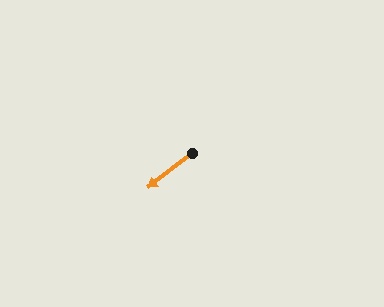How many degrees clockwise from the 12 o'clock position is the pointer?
Approximately 232 degrees.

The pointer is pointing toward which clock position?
Roughly 8 o'clock.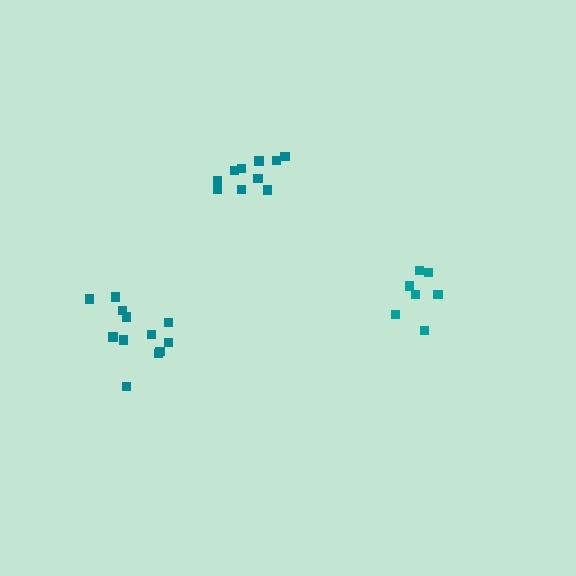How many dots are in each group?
Group 1: 10 dots, Group 2: 7 dots, Group 3: 12 dots (29 total).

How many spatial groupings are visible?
There are 3 spatial groupings.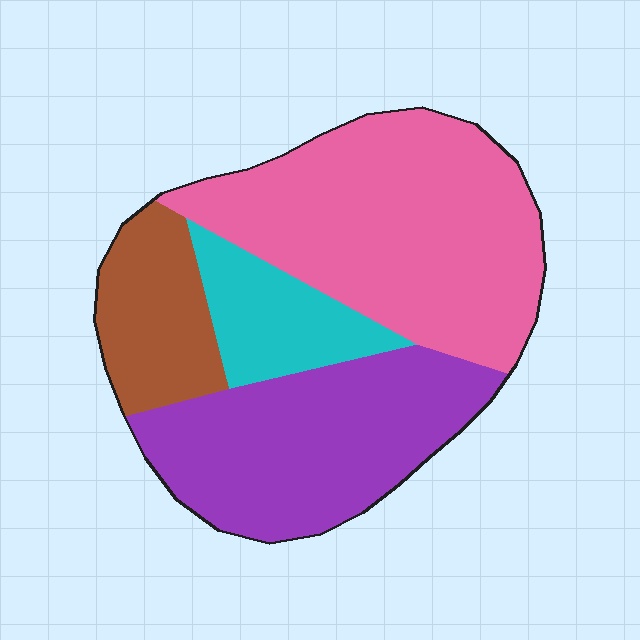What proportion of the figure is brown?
Brown takes up about one eighth (1/8) of the figure.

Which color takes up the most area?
Pink, at roughly 40%.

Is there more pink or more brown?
Pink.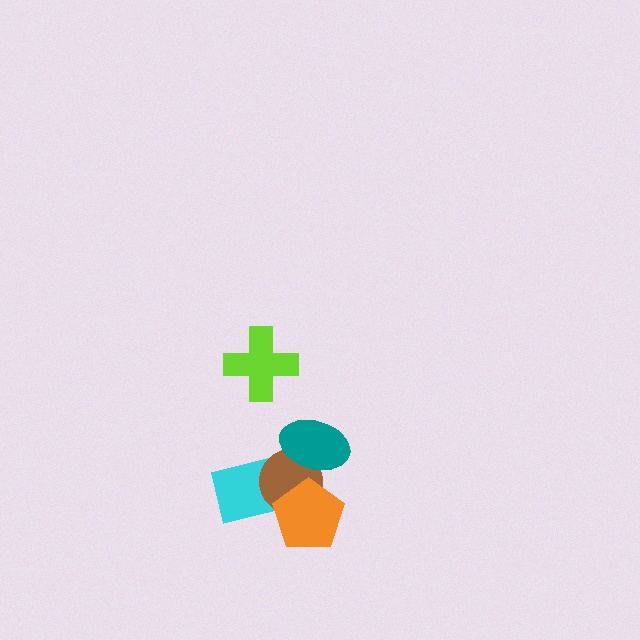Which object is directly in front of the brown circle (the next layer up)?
The teal ellipse is directly in front of the brown circle.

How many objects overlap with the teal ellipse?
2 objects overlap with the teal ellipse.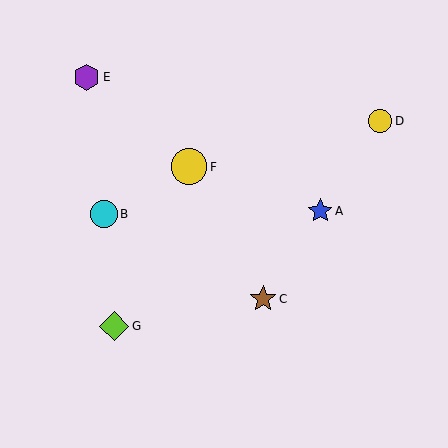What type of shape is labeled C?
Shape C is a brown star.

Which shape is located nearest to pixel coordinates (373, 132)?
The yellow circle (labeled D) at (380, 121) is nearest to that location.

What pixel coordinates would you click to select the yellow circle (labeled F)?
Click at (189, 167) to select the yellow circle F.